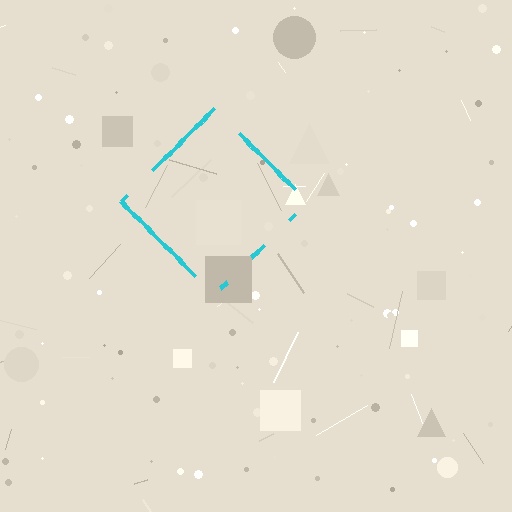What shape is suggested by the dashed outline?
The dashed outline suggests a diamond.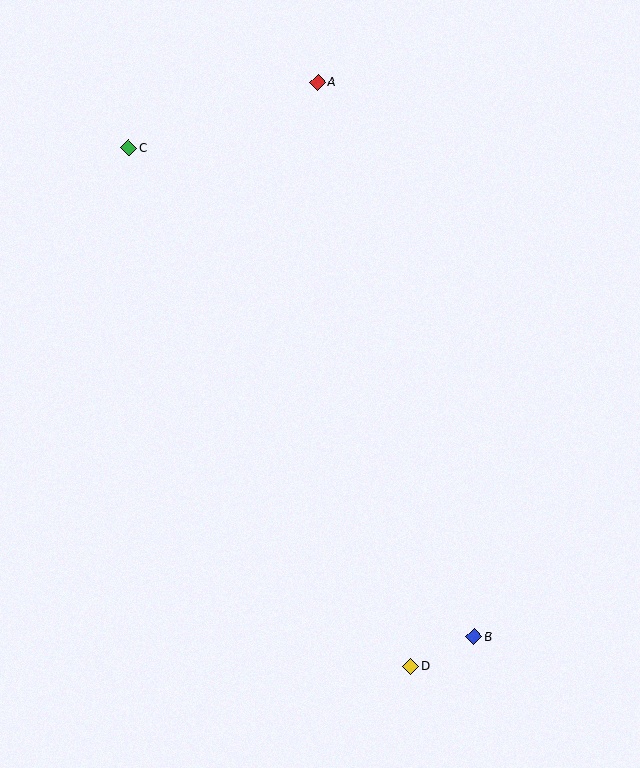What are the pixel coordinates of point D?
Point D is at (411, 666).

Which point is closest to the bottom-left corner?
Point D is closest to the bottom-left corner.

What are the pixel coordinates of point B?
Point B is at (474, 636).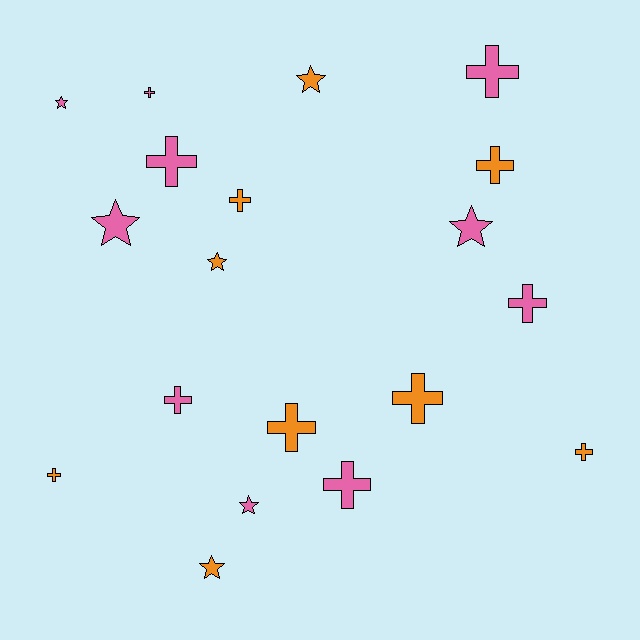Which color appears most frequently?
Pink, with 10 objects.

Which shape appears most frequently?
Cross, with 12 objects.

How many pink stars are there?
There are 4 pink stars.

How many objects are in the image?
There are 19 objects.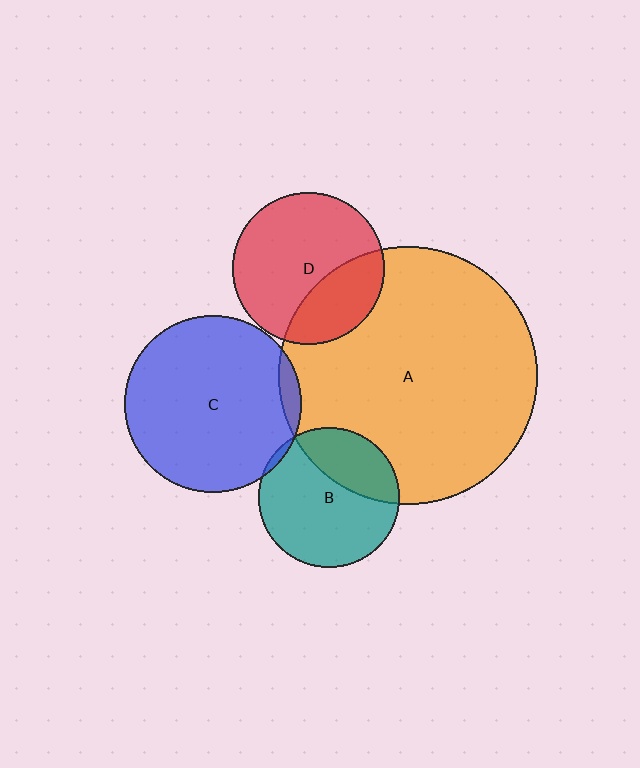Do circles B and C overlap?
Yes.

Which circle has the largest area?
Circle A (orange).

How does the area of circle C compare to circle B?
Approximately 1.6 times.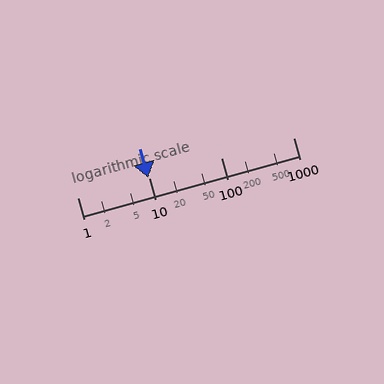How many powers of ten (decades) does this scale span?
The scale spans 3 decades, from 1 to 1000.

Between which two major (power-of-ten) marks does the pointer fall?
The pointer is between 1 and 10.